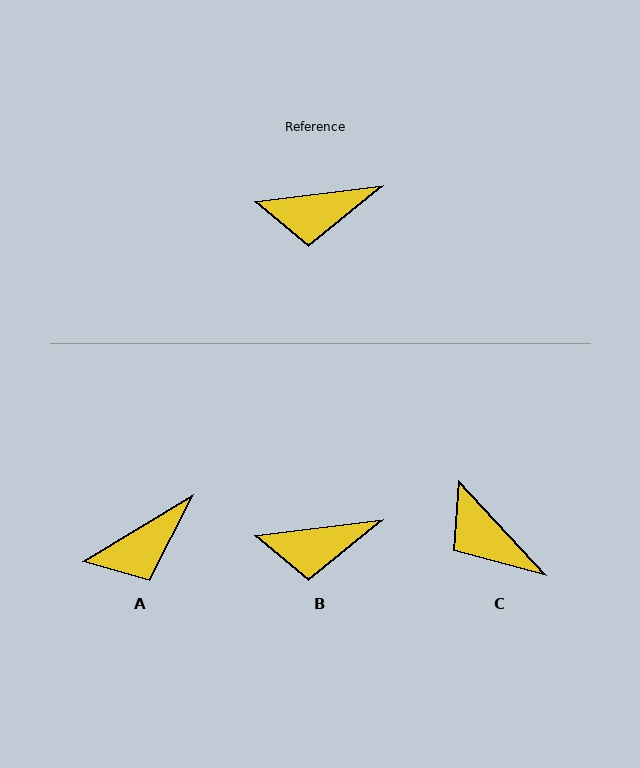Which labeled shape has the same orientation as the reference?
B.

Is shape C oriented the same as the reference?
No, it is off by about 55 degrees.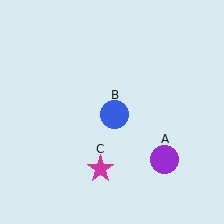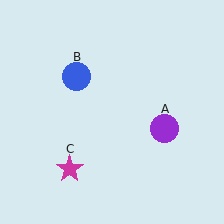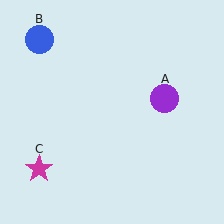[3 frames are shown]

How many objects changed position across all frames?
3 objects changed position: purple circle (object A), blue circle (object B), magenta star (object C).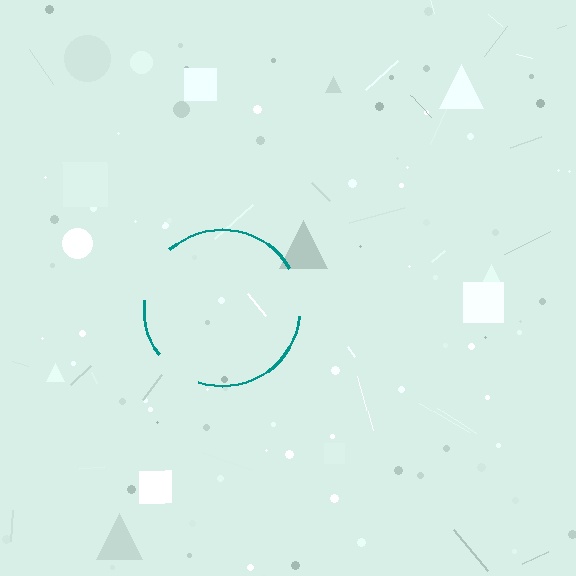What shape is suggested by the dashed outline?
The dashed outline suggests a circle.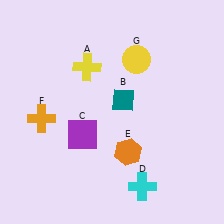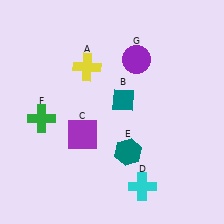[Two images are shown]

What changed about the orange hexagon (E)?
In Image 1, E is orange. In Image 2, it changed to teal.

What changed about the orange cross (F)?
In Image 1, F is orange. In Image 2, it changed to green.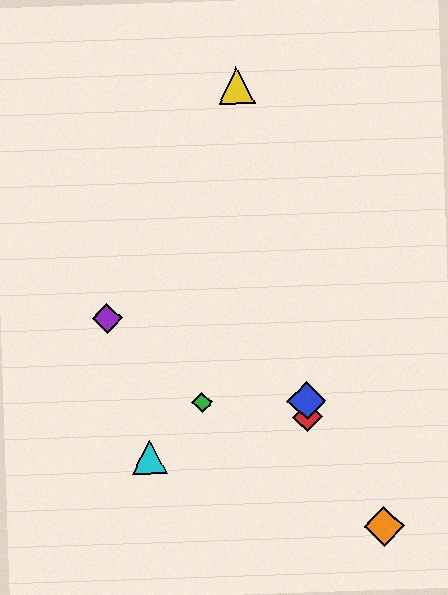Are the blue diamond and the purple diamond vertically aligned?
No, the blue diamond is at x≈307 and the purple diamond is at x≈107.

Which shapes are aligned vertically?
The red diamond, the blue diamond are aligned vertically.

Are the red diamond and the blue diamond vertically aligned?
Yes, both are at x≈307.